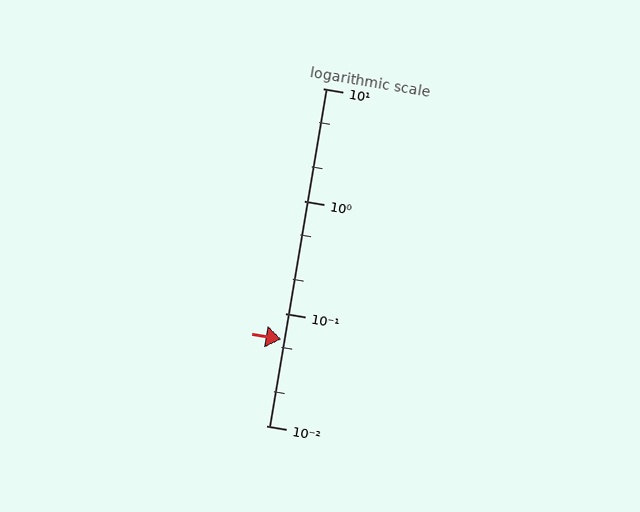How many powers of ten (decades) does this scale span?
The scale spans 3 decades, from 0.01 to 10.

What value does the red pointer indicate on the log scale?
The pointer indicates approximately 0.058.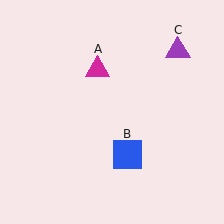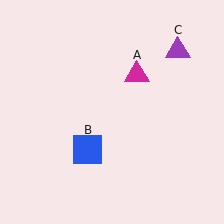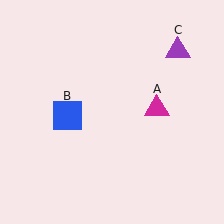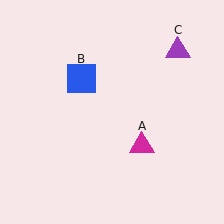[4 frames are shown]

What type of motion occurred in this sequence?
The magenta triangle (object A), blue square (object B) rotated clockwise around the center of the scene.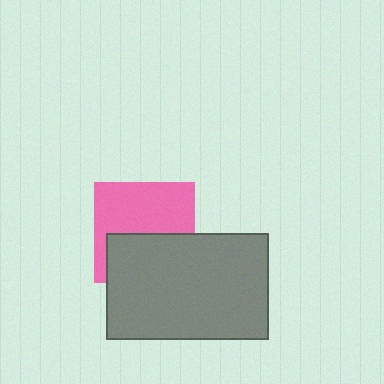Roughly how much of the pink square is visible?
About half of it is visible (roughly 57%).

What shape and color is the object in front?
The object in front is a gray rectangle.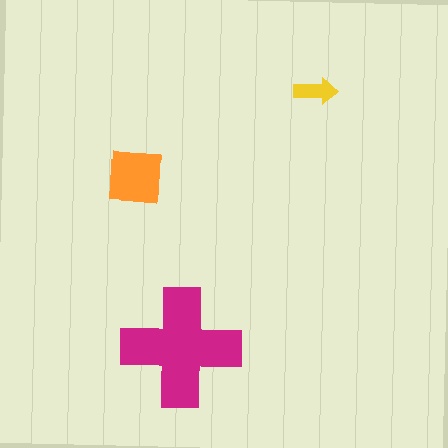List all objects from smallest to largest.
The yellow arrow, the orange square, the magenta cross.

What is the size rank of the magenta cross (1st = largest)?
1st.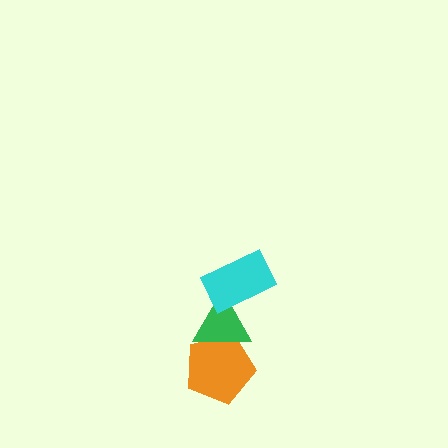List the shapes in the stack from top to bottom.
From top to bottom: the cyan rectangle, the green triangle, the orange pentagon.